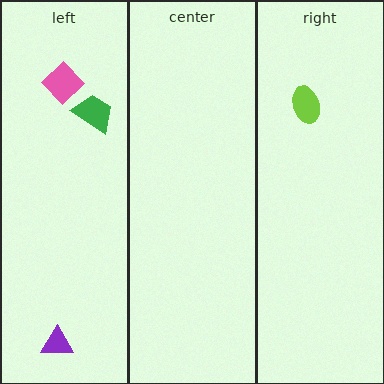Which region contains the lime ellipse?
The right region.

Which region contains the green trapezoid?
The left region.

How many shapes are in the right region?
1.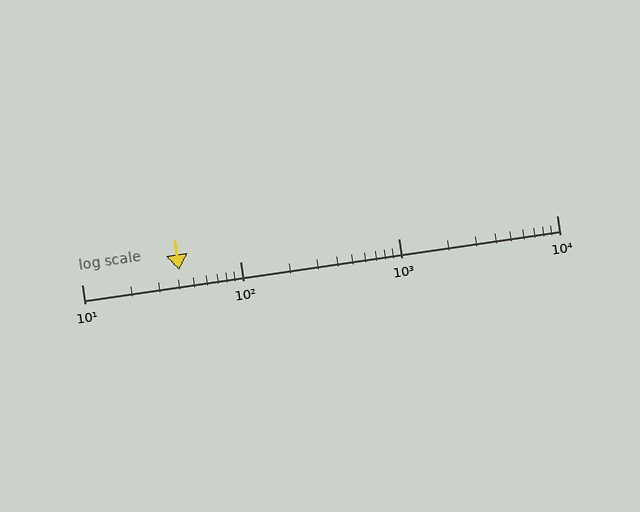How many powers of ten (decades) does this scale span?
The scale spans 3 decades, from 10 to 10000.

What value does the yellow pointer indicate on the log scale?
The pointer indicates approximately 41.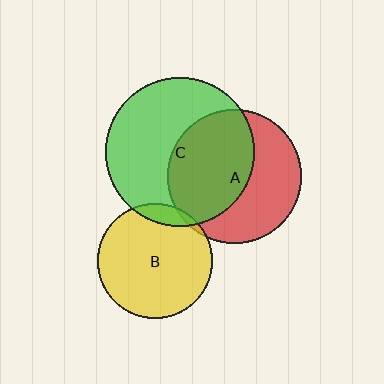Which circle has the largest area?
Circle C (green).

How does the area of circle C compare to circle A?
Approximately 1.2 times.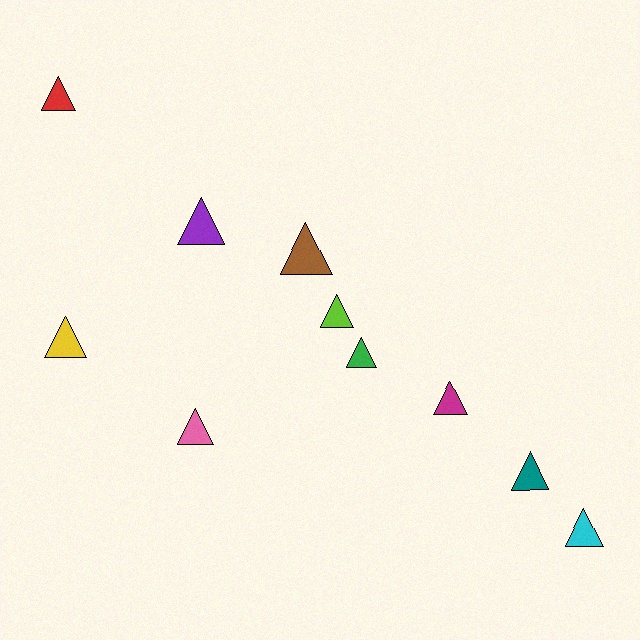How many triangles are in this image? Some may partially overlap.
There are 10 triangles.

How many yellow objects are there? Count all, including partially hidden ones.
There is 1 yellow object.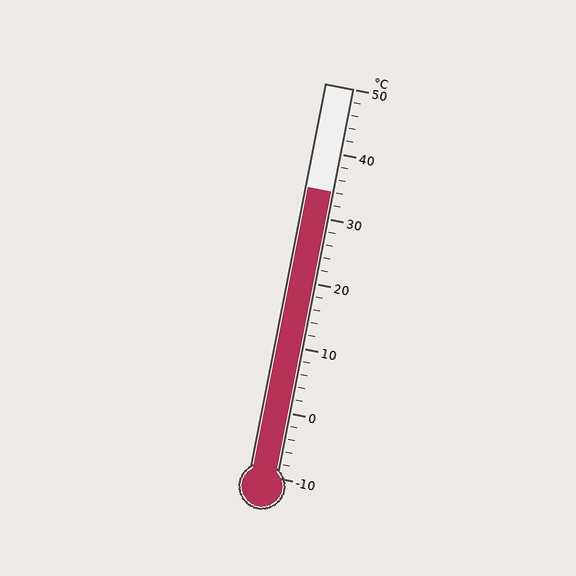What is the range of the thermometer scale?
The thermometer scale ranges from -10°C to 50°C.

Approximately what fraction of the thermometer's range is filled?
The thermometer is filled to approximately 75% of its range.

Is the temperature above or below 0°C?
The temperature is above 0°C.